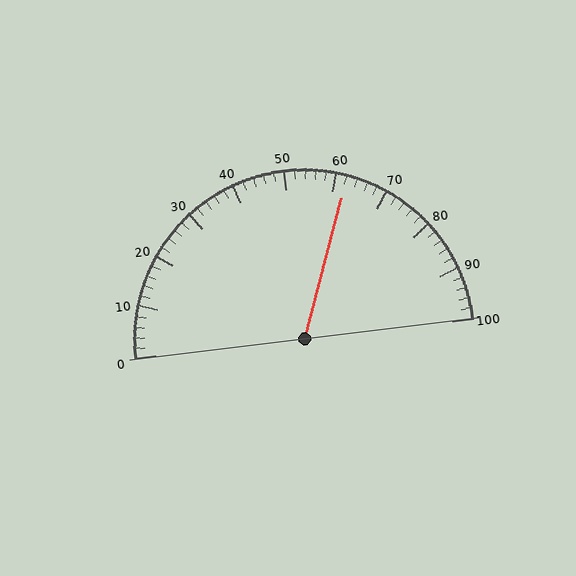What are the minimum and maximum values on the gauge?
The gauge ranges from 0 to 100.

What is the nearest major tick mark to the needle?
The nearest major tick mark is 60.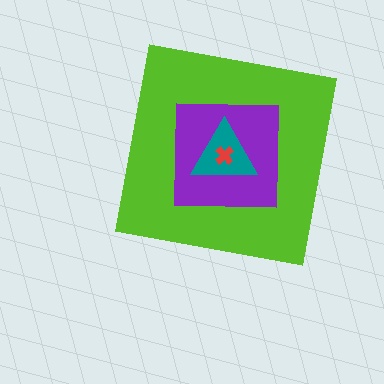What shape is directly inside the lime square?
The purple square.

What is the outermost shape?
The lime square.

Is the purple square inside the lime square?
Yes.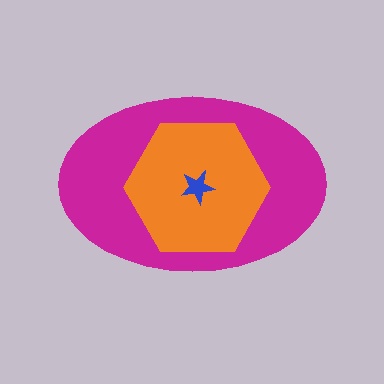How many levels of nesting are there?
3.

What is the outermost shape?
The magenta ellipse.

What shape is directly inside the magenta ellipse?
The orange hexagon.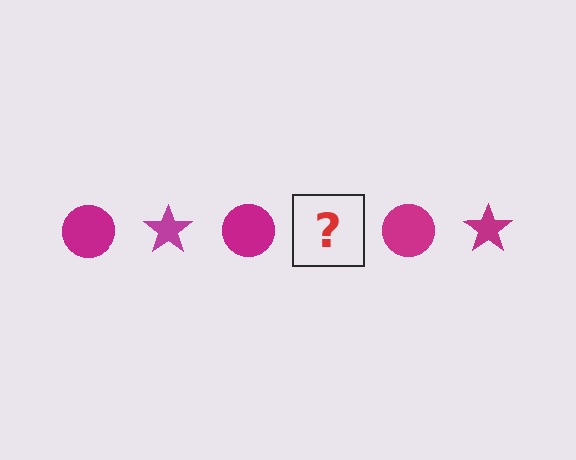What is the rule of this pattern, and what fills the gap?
The rule is that the pattern cycles through circle, star shapes in magenta. The gap should be filled with a magenta star.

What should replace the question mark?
The question mark should be replaced with a magenta star.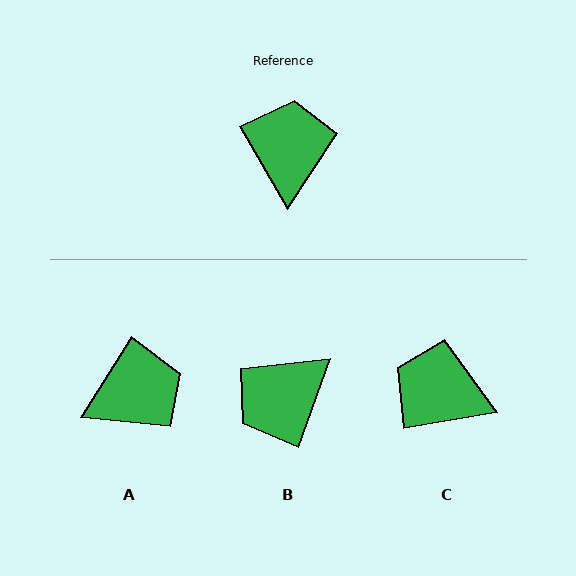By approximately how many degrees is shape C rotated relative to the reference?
Approximately 70 degrees counter-clockwise.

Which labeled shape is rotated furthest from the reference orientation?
B, about 130 degrees away.